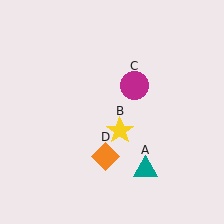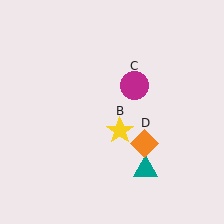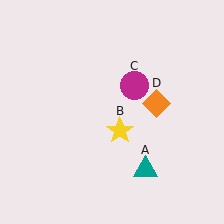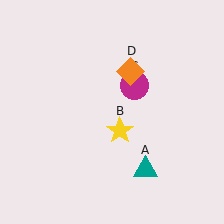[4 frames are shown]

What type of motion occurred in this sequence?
The orange diamond (object D) rotated counterclockwise around the center of the scene.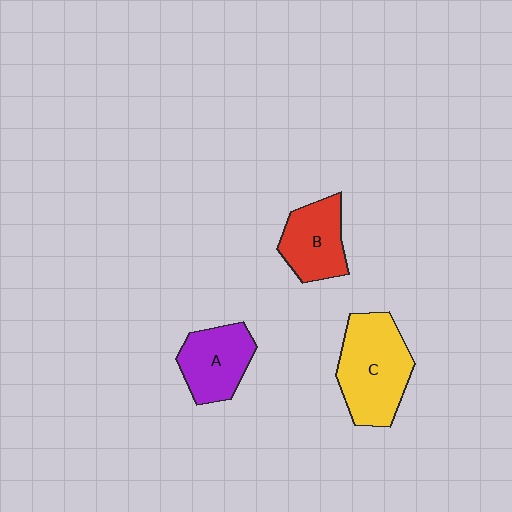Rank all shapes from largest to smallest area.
From largest to smallest: C (yellow), A (purple), B (red).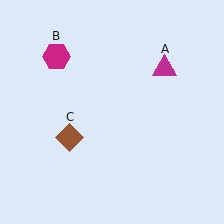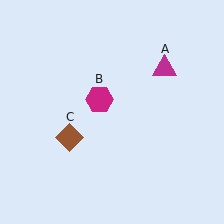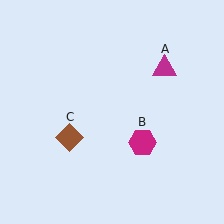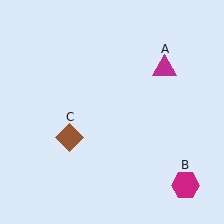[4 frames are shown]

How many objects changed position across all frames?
1 object changed position: magenta hexagon (object B).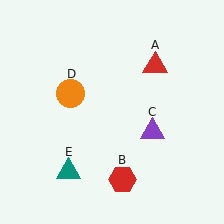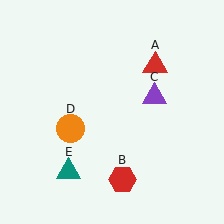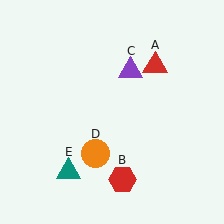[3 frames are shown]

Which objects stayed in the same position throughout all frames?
Red triangle (object A) and red hexagon (object B) and teal triangle (object E) remained stationary.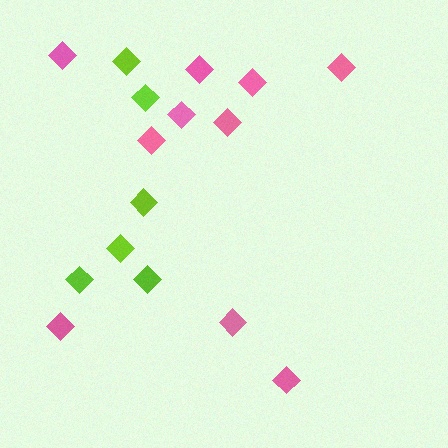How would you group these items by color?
There are 2 groups: one group of pink diamonds (10) and one group of lime diamonds (6).